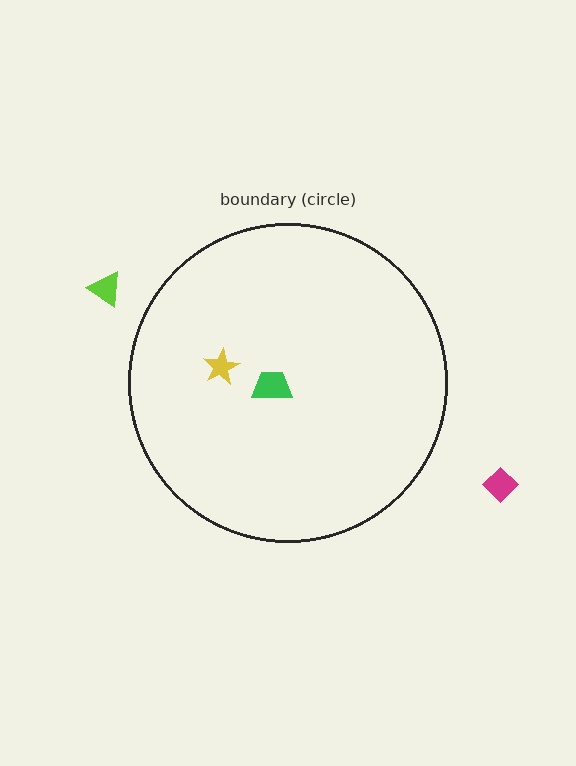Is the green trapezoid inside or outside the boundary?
Inside.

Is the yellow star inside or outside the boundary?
Inside.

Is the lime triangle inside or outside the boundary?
Outside.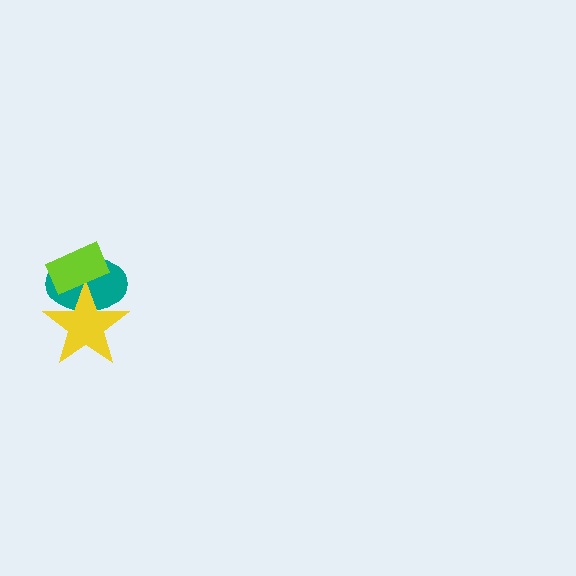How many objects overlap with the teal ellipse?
2 objects overlap with the teal ellipse.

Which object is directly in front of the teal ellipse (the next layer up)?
The yellow star is directly in front of the teal ellipse.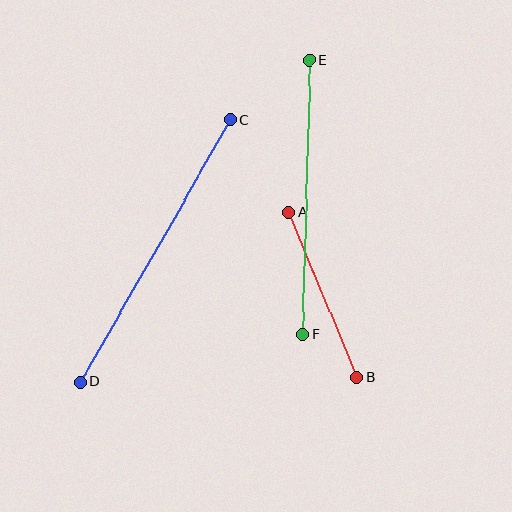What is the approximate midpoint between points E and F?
The midpoint is at approximately (306, 197) pixels.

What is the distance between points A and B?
The distance is approximately 179 pixels.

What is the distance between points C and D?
The distance is approximately 302 pixels.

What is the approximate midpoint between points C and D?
The midpoint is at approximately (155, 251) pixels.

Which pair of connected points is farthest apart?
Points C and D are farthest apart.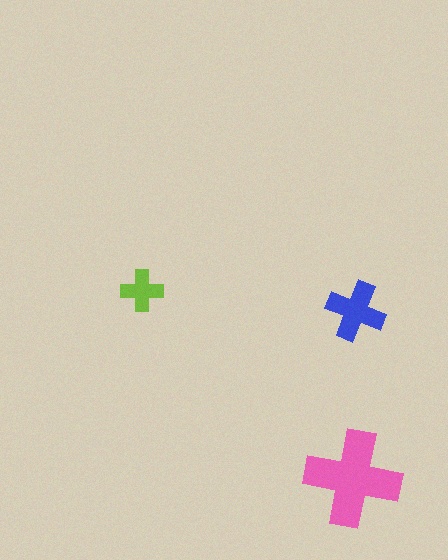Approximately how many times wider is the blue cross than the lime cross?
About 1.5 times wider.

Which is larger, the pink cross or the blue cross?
The pink one.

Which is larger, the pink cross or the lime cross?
The pink one.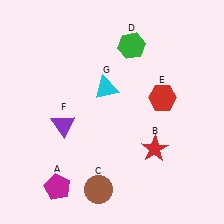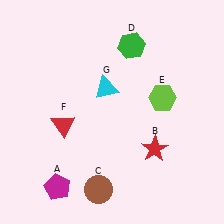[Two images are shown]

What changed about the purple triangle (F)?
In Image 1, F is purple. In Image 2, it changed to red.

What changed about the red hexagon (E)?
In Image 1, E is red. In Image 2, it changed to lime.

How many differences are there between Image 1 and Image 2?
There are 2 differences between the two images.